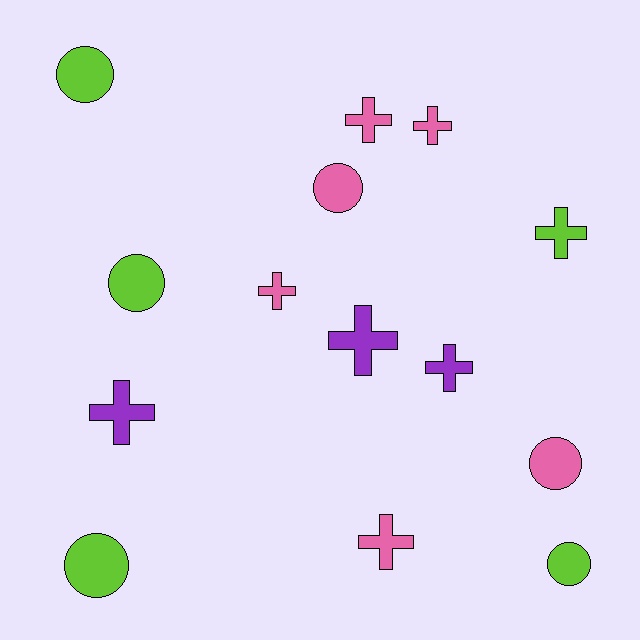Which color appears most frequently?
Pink, with 6 objects.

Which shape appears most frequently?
Cross, with 8 objects.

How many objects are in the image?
There are 14 objects.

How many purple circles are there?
There are no purple circles.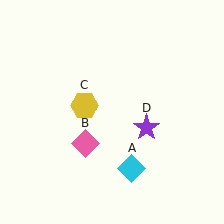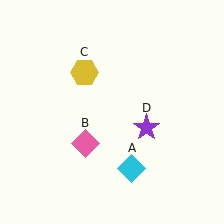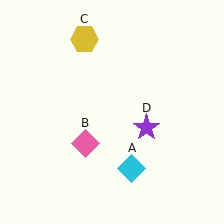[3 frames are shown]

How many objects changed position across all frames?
1 object changed position: yellow hexagon (object C).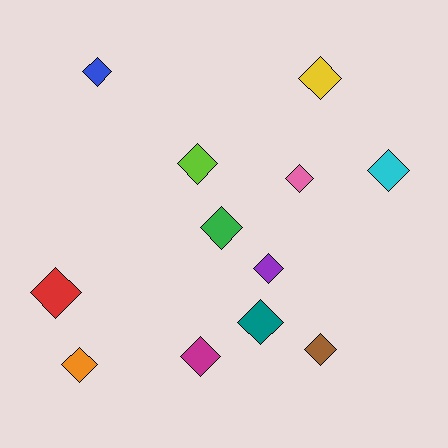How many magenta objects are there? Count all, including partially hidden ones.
There is 1 magenta object.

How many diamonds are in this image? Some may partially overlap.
There are 12 diamonds.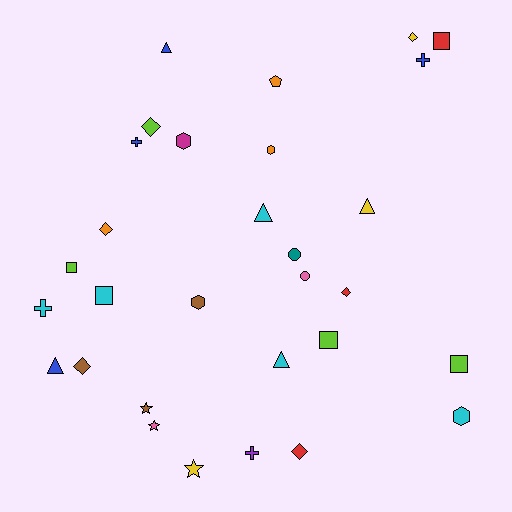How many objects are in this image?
There are 30 objects.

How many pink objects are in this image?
There are 2 pink objects.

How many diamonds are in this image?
There are 6 diamonds.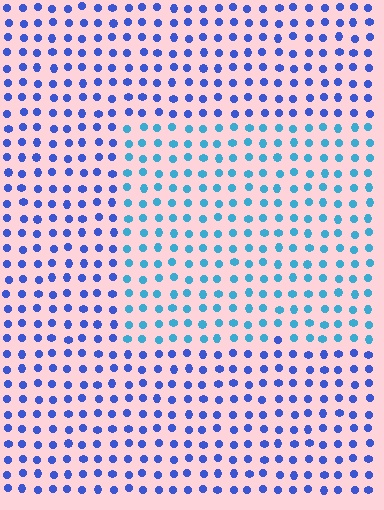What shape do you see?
I see a rectangle.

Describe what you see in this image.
The image is filled with small blue elements in a uniform arrangement. A rectangle-shaped region is visible where the elements are tinted to a slightly different hue, forming a subtle color boundary.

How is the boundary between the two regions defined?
The boundary is defined purely by a slight shift in hue (about 34 degrees). Spacing, size, and orientation are identical on both sides.